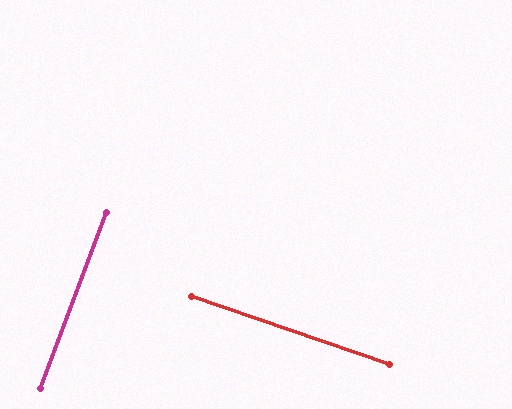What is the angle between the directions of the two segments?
Approximately 89 degrees.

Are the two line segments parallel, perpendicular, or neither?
Perpendicular — they meet at approximately 89°.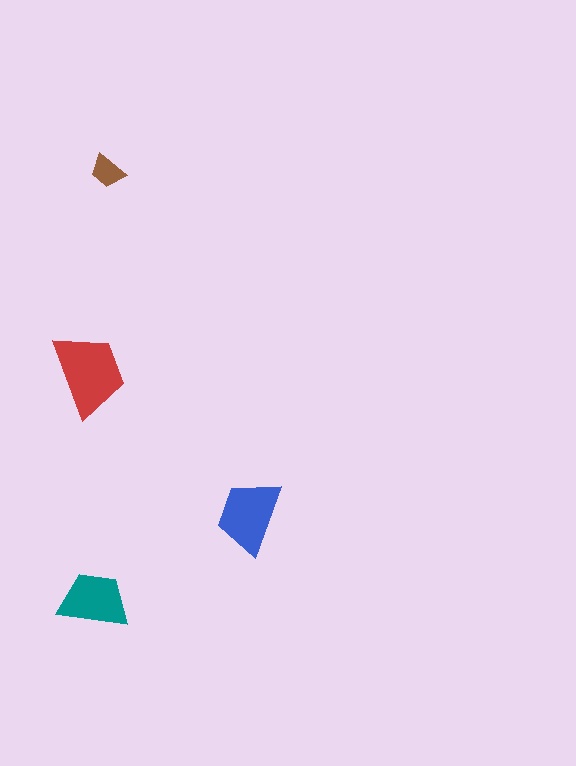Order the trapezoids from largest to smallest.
the red one, the blue one, the teal one, the brown one.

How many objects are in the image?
There are 4 objects in the image.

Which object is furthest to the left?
The red trapezoid is leftmost.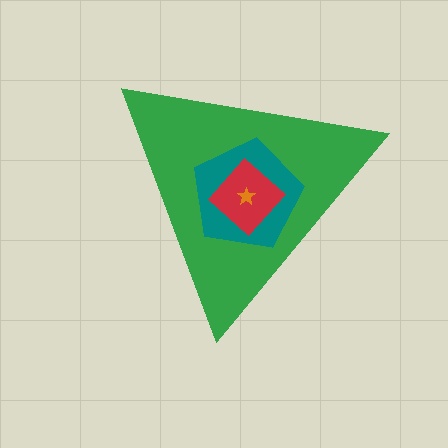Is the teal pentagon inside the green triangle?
Yes.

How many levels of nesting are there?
4.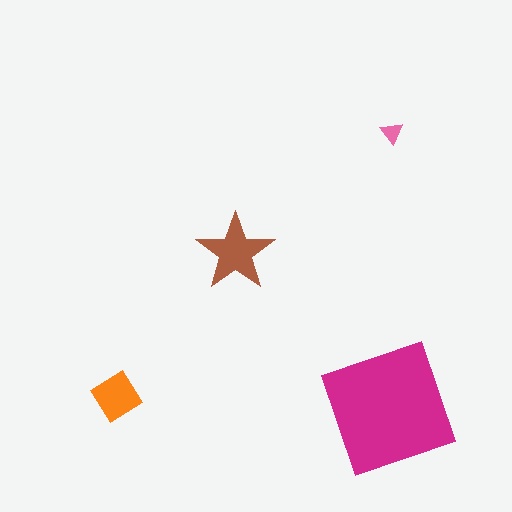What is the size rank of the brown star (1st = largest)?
2nd.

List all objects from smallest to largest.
The pink triangle, the orange diamond, the brown star, the magenta square.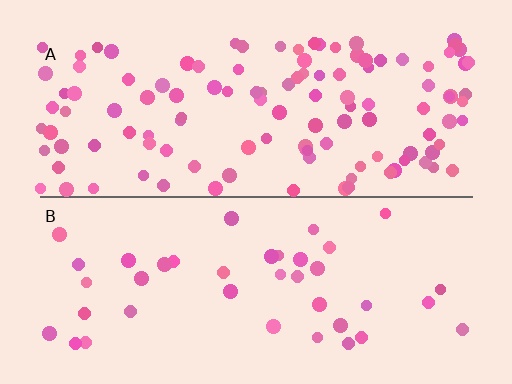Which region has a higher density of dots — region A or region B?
A (the top).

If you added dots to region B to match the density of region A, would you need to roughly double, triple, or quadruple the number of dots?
Approximately triple.